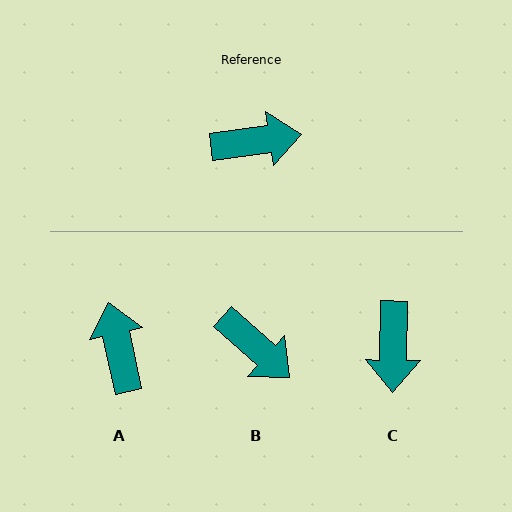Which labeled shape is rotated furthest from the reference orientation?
C, about 99 degrees away.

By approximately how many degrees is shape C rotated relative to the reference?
Approximately 99 degrees clockwise.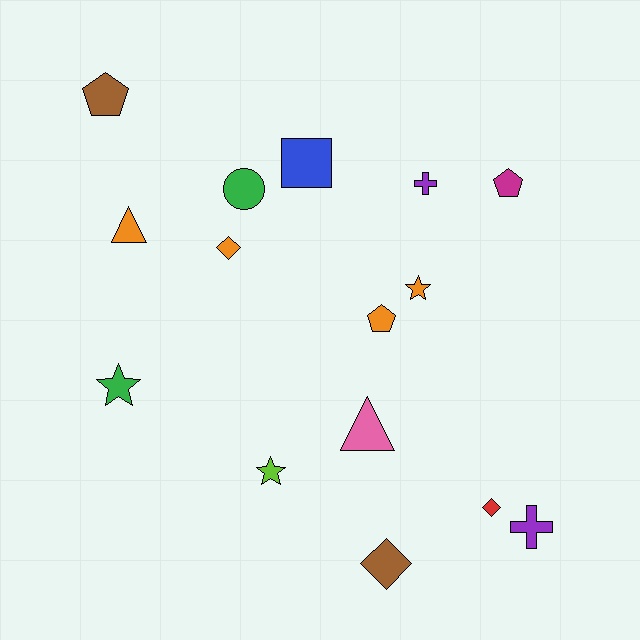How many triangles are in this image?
There are 2 triangles.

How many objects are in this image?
There are 15 objects.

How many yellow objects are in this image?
There are no yellow objects.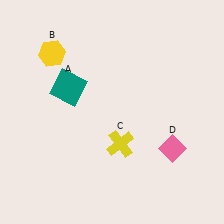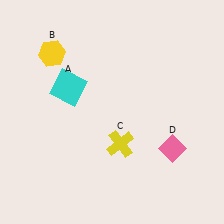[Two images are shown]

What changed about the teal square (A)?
In Image 1, A is teal. In Image 2, it changed to cyan.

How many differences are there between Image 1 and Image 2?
There is 1 difference between the two images.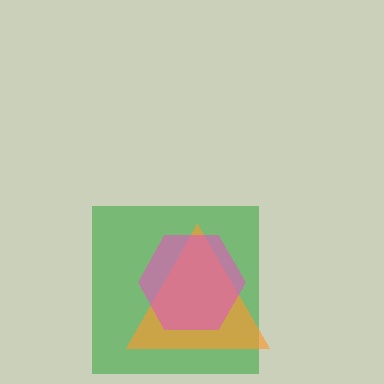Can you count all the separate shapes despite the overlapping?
Yes, there are 3 separate shapes.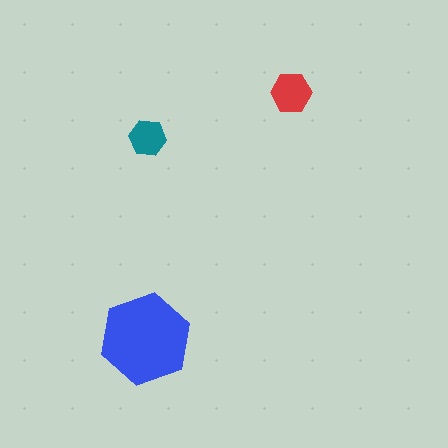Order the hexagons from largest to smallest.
the blue one, the red one, the teal one.